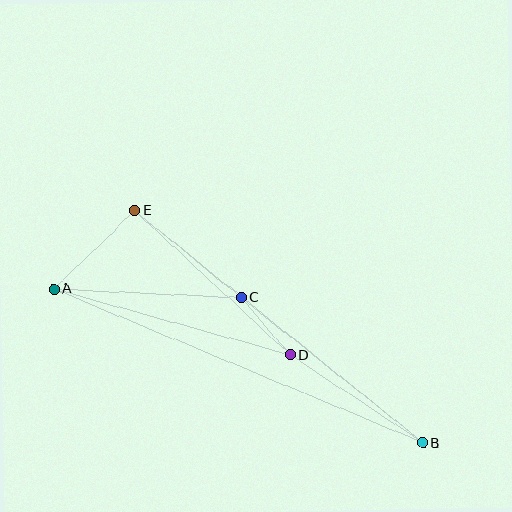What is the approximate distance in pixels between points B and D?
The distance between B and D is approximately 159 pixels.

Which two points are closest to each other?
Points C and D are closest to each other.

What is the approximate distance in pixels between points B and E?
The distance between B and E is approximately 370 pixels.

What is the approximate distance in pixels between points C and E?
The distance between C and E is approximately 137 pixels.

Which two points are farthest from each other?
Points A and B are farthest from each other.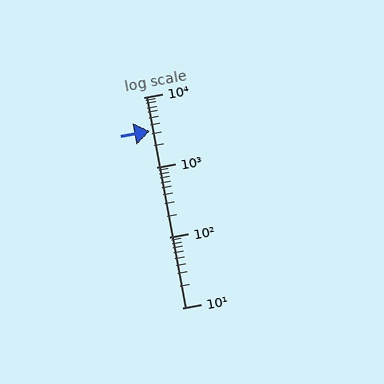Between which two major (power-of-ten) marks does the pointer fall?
The pointer is between 1000 and 10000.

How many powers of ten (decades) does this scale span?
The scale spans 3 decades, from 10 to 10000.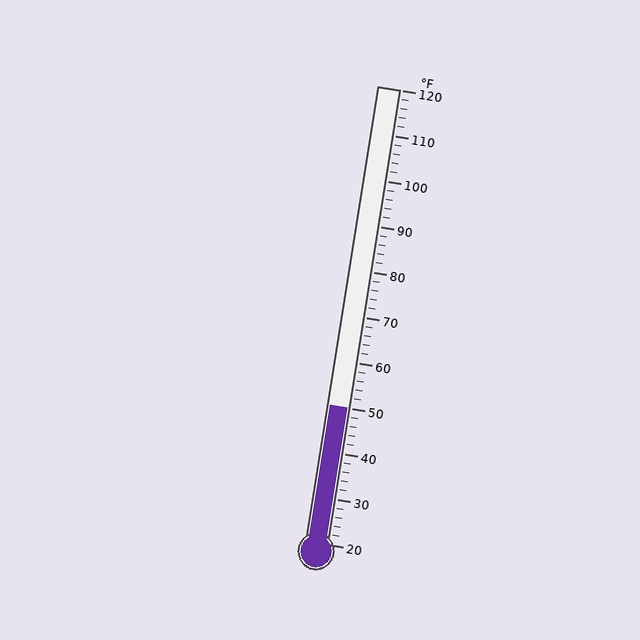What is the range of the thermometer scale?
The thermometer scale ranges from 20°F to 120°F.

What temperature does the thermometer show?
The thermometer shows approximately 50°F.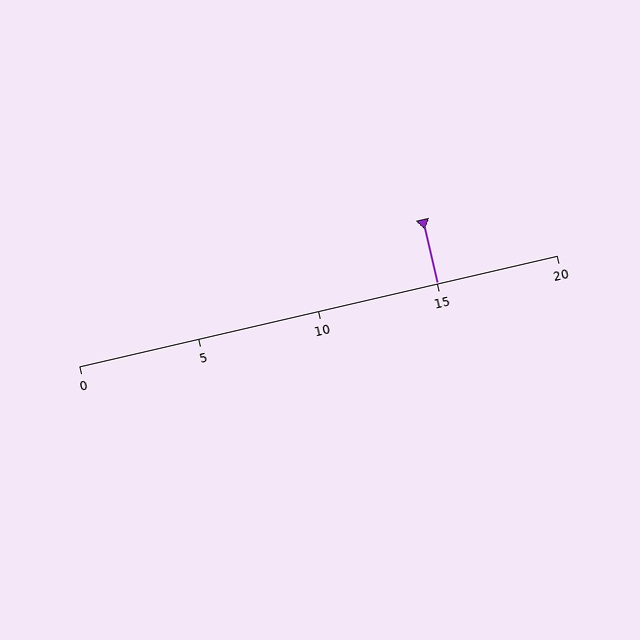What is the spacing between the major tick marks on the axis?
The major ticks are spaced 5 apart.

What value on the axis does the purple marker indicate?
The marker indicates approximately 15.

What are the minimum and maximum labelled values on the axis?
The axis runs from 0 to 20.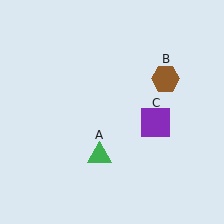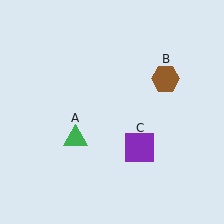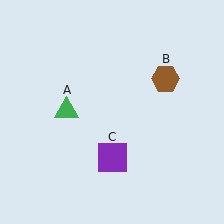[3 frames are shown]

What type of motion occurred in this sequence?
The green triangle (object A), purple square (object C) rotated clockwise around the center of the scene.